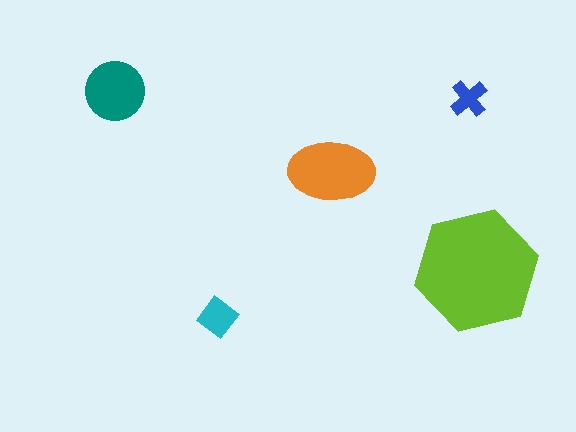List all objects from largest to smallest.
The lime hexagon, the orange ellipse, the teal circle, the cyan diamond, the blue cross.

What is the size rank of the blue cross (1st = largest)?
5th.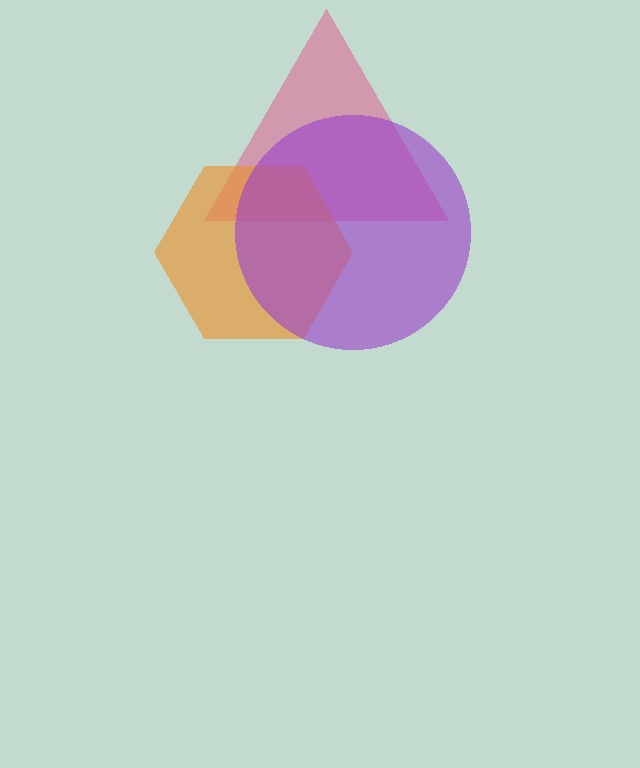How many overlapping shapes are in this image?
There are 3 overlapping shapes in the image.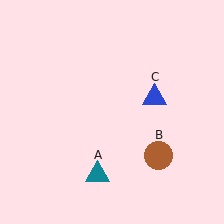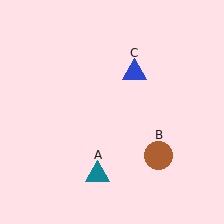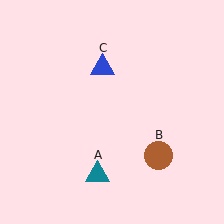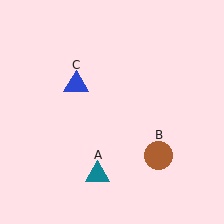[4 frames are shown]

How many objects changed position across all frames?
1 object changed position: blue triangle (object C).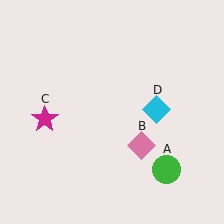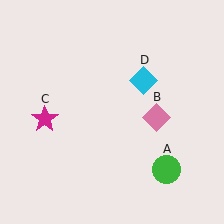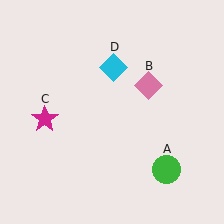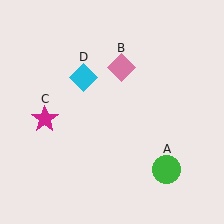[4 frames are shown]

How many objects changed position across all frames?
2 objects changed position: pink diamond (object B), cyan diamond (object D).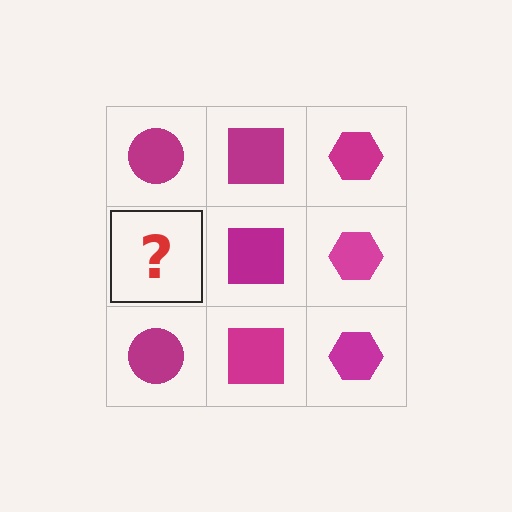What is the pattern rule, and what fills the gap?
The rule is that each column has a consistent shape. The gap should be filled with a magenta circle.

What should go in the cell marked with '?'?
The missing cell should contain a magenta circle.